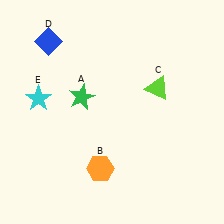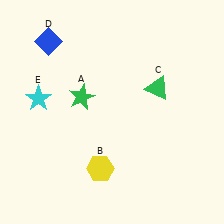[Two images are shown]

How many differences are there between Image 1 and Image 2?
There are 2 differences between the two images.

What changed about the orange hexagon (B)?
In Image 1, B is orange. In Image 2, it changed to yellow.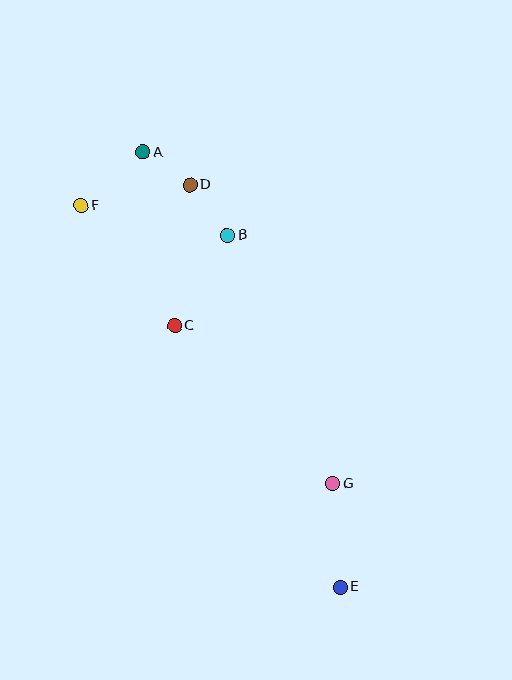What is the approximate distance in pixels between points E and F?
The distance between E and F is approximately 461 pixels.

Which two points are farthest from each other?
Points A and E are farthest from each other.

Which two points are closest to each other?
Points A and D are closest to each other.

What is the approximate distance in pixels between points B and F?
The distance between B and F is approximately 150 pixels.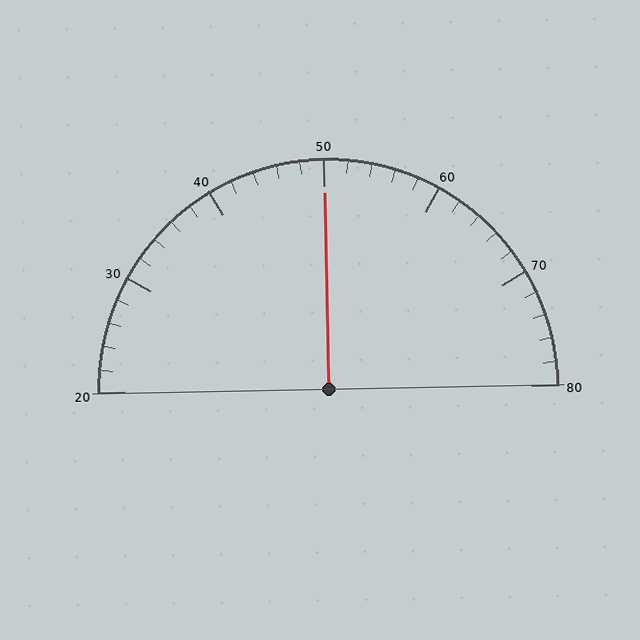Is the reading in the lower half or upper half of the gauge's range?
The reading is in the upper half of the range (20 to 80).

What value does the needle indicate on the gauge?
The needle indicates approximately 50.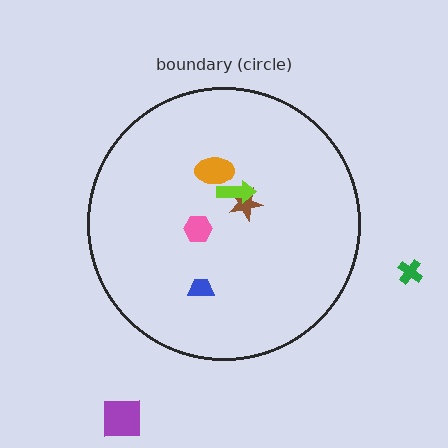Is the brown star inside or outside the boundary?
Inside.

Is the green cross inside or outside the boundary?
Outside.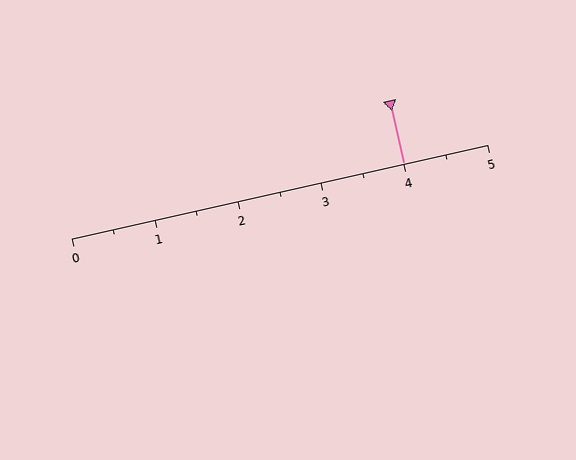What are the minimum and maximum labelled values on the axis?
The axis runs from 0 to 5.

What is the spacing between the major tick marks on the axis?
The major ticks are spaced 1 apart.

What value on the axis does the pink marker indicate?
The marker indicates approximately 4.